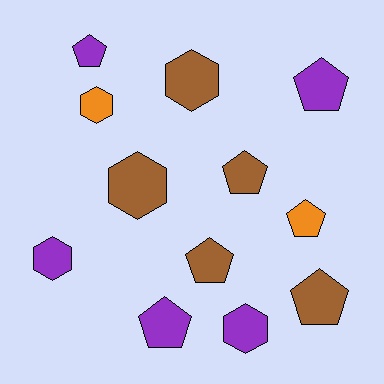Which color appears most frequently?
Brown, with 5 objects.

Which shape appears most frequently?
Pentagon, with 7 objects.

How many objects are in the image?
There are 12 objects.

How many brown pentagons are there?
There are 3 brown pentagons.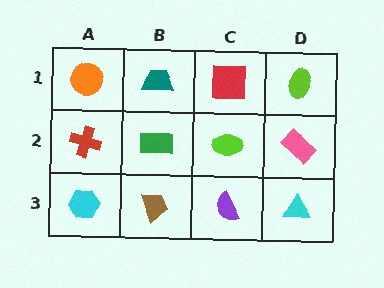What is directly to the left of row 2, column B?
A red cross.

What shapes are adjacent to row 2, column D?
A lime ellipse (row 1, column D), a cyan triangle (row 3, column D), a lime ellipse (row 2, column C).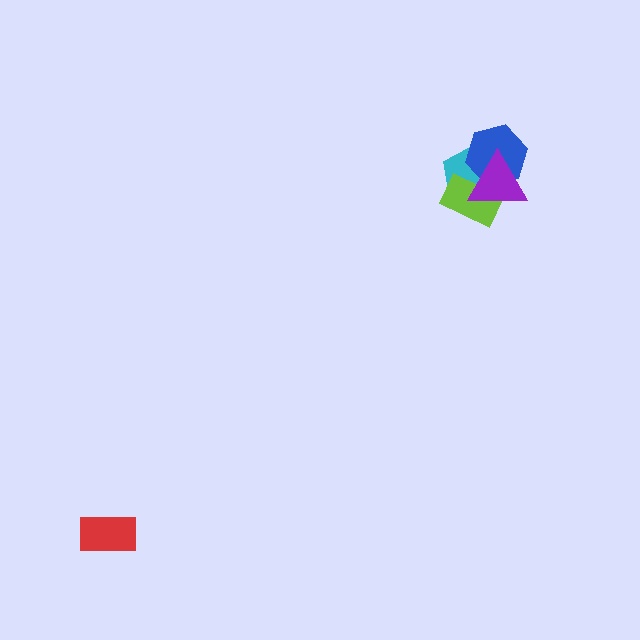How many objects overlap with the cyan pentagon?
3 objects overlap with the cyan pentagon.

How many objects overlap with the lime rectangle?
3 objects overlap with the lime rectangle.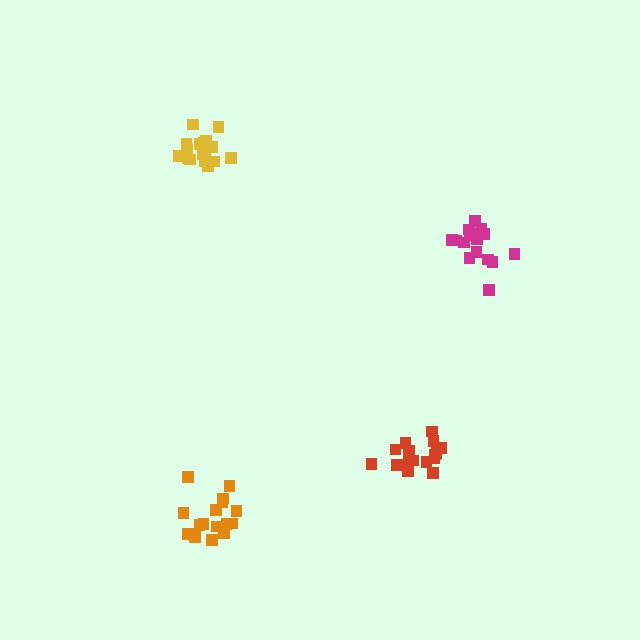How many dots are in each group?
Group 1: 17 dots, Group 2: 18 dots, Group 3: 18 dots, Group 4: 16 dots (69 total).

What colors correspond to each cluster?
The clusters are colored: red, magenta, yellow, orange.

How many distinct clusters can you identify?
There are 4 distinct clusters.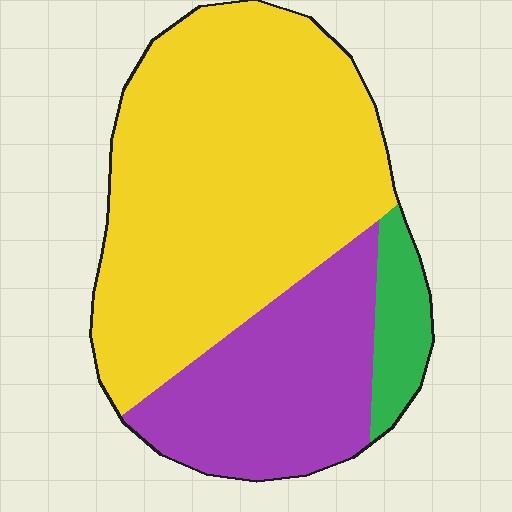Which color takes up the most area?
Yellow, at roughly 65%.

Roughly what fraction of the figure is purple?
Purple takes up between a sixth and a third of the figure.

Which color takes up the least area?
Green, at roughly 10%.